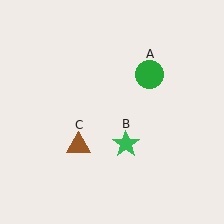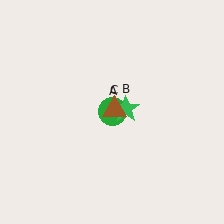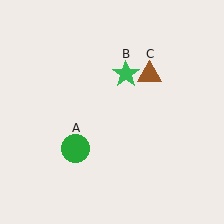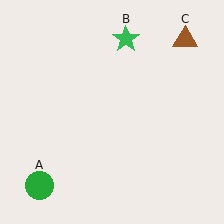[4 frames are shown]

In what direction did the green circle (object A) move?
The green circle (object A) moved down and to the left.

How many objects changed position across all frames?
3 objects changed position: green circle (object A), green star (object B), brown triangle (object C).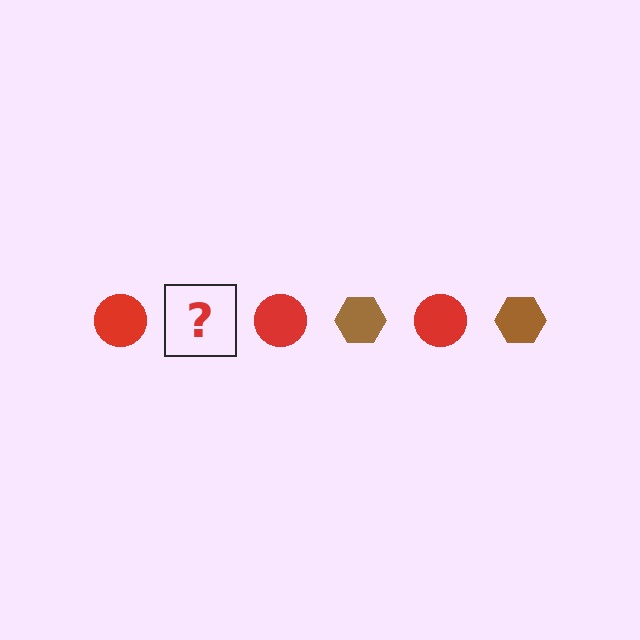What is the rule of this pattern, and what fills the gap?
The rule is that the pattern alternates between red circle and brown hexagon. The gap should be filled with a brown hexagon.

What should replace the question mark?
The question mark should be replaced with a brown hexagon.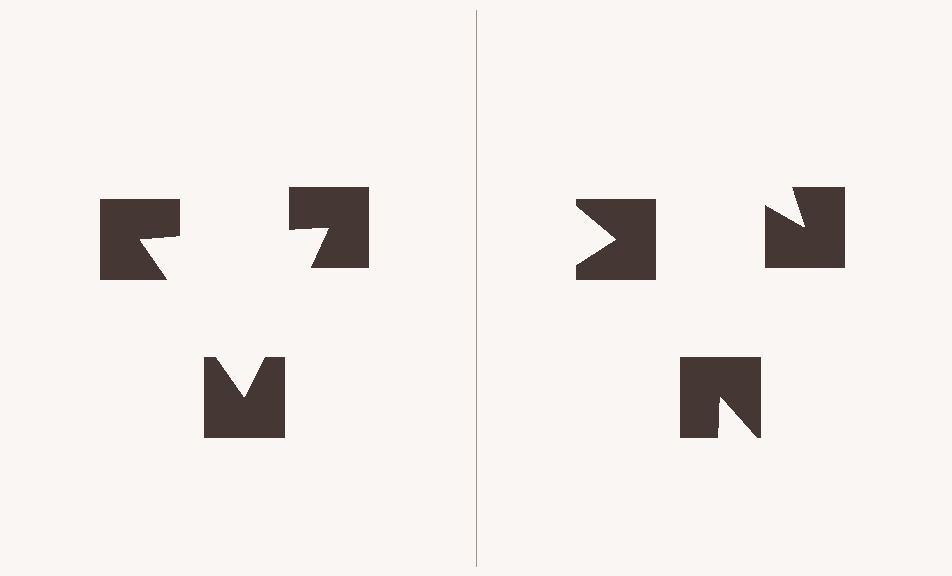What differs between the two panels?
The notched squares are positioned identically on both sides; only the wedge orientations differ. On the left they align to a triangle; on the right they are misaligned.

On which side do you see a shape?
An illusory triangle appears on the left side. On the right side the wedge cuts are rotated, so no coherent shape forms.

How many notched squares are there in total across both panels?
6 — 3 on each side.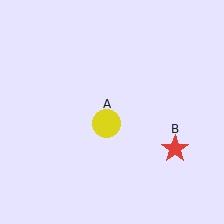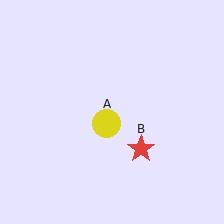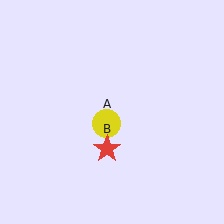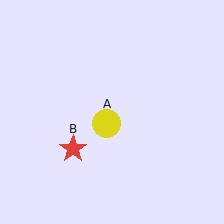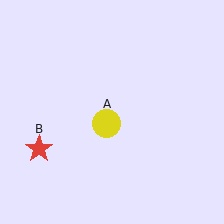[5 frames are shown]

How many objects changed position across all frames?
1 object changed position: red star (object B).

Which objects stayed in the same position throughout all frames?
Yellow circle (object A) remained stationary.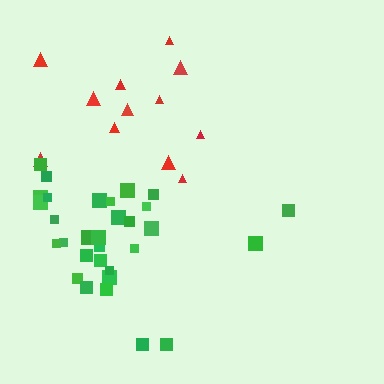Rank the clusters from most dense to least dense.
green, red.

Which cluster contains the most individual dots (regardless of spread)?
Green (31).